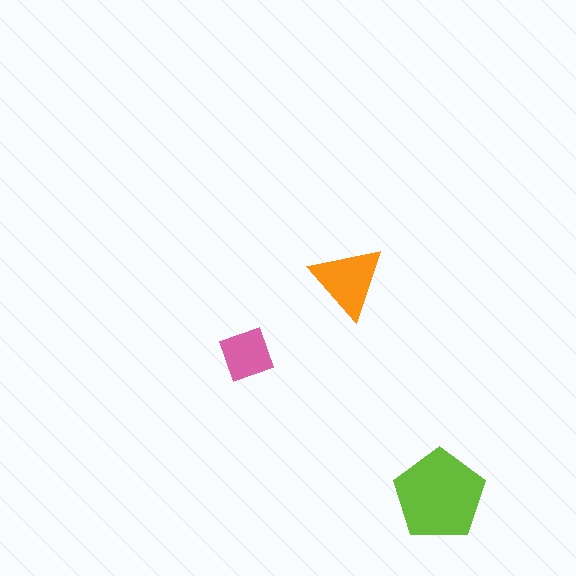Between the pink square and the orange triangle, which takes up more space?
The orange triangle.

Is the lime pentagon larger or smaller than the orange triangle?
Larger.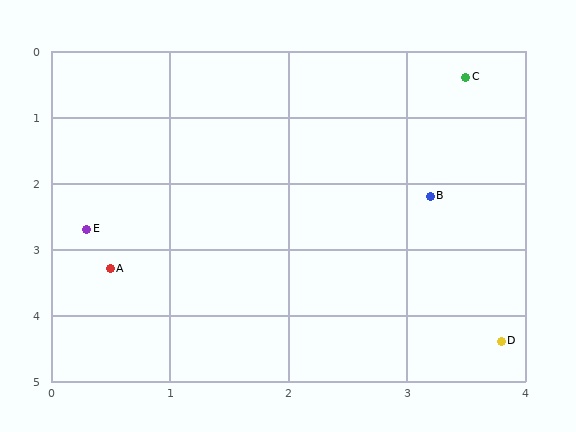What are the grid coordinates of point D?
Point D is at approximately (3.8, 4.4).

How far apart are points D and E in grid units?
Points D and E are about 3.9 grid units apart.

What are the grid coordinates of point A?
Point A is at approximately (0.5, 3.3).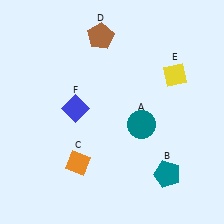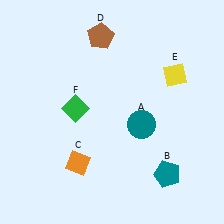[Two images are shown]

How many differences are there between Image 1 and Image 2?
There is 1 difference between the two images.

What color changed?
The diamond (F) changed from blue in Image 1 to green in Image 2.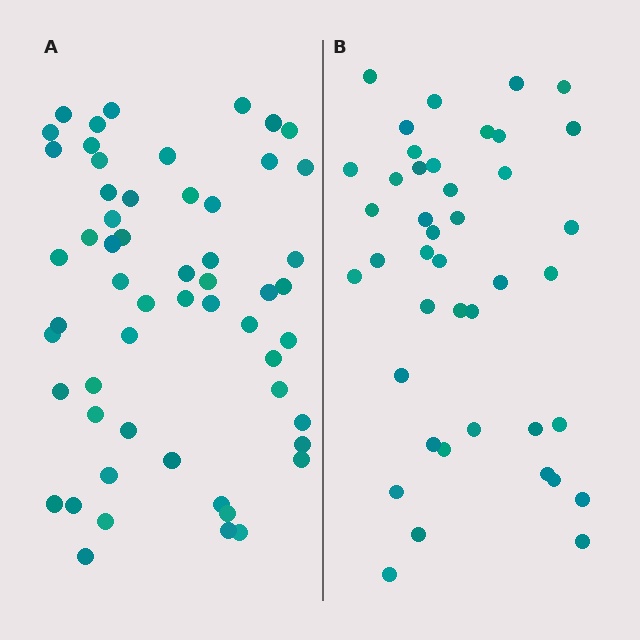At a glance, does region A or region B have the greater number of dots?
Region A (the left region) has more dots.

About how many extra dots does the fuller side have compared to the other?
Region A has approximately 15 more dots than region B.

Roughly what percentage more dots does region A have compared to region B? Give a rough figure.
About 35% more.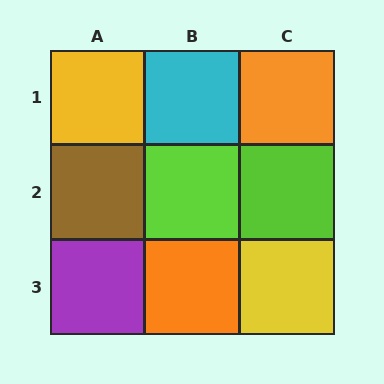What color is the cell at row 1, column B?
Cyan.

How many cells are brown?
1 cell is brown.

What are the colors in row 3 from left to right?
Purple, orange, yellow.